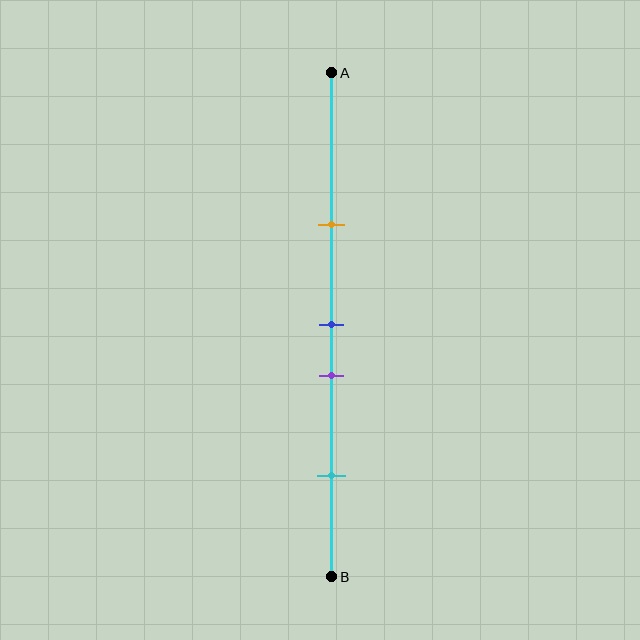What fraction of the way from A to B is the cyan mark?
The cyan mark is approximately 80% (0.8) of the way from A to B.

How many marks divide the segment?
There are 4 marks dividing the segment.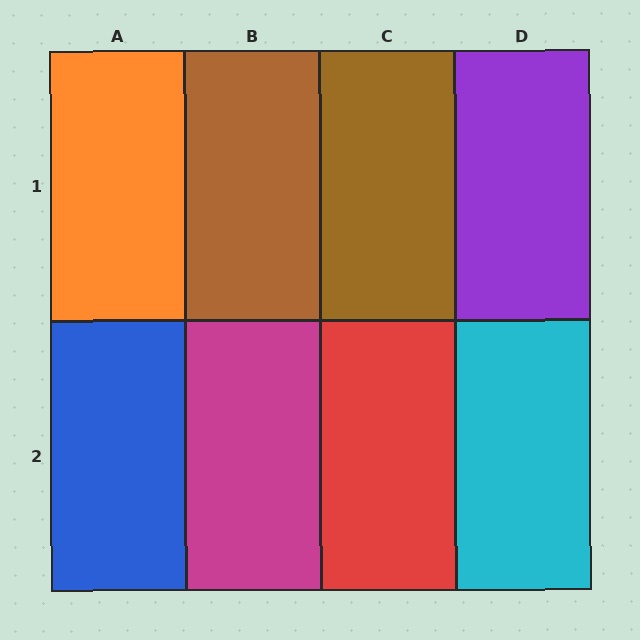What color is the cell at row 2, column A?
Blue.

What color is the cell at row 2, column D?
Cyan.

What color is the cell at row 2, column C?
Red.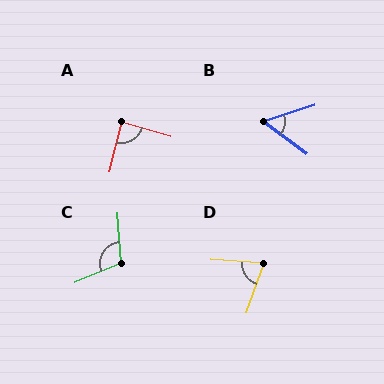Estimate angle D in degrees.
Approximately 75 degrees.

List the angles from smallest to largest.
B (54°), D (75°), A (87°), C (108°).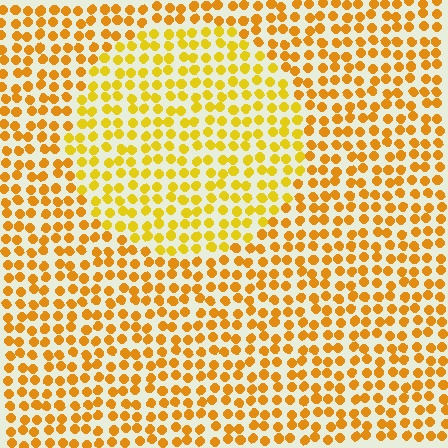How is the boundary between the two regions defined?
The boundary is defined purely by a slight shift in hue (about 19 degrees). Spacing, size, and orientation are identical on both sides.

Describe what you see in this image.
The image is filled with small orange elements in a uniform arrangement. A circle-shaped region is visible where the elements are tinted to a slightly different hue, forming a subtle color boundary.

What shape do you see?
I see a circle.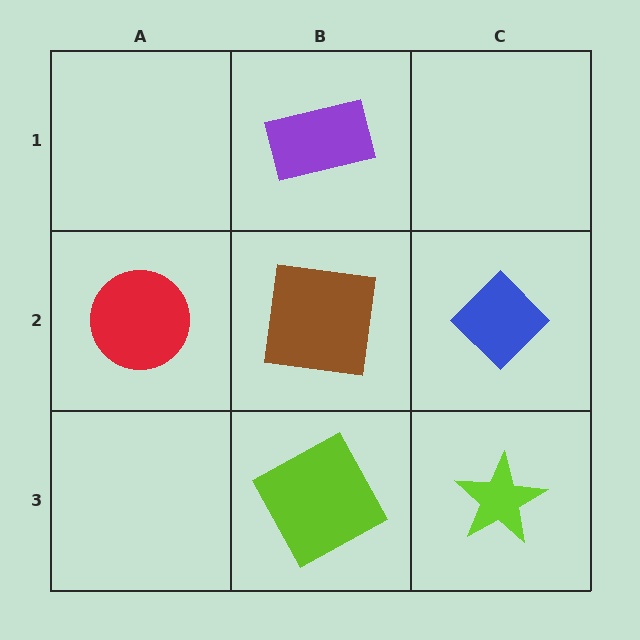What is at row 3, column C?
A lime star.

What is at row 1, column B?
A purple rectangle.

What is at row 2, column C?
A blue diamond.